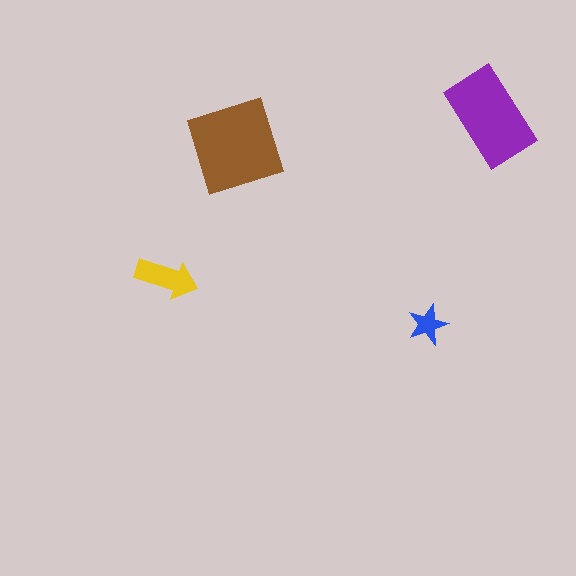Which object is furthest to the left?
The yellow arrow is leftmost.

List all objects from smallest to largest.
The blue star, the yellow arrow, the purple rectangle, the brown square.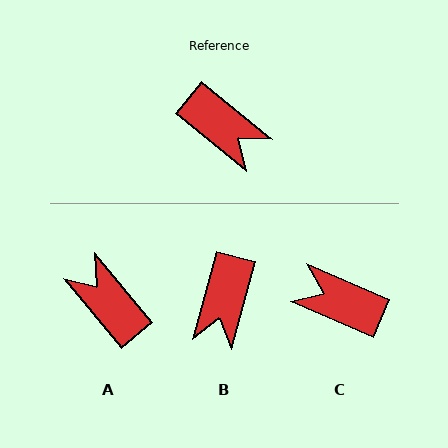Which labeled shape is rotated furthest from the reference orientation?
A, about 169 degrees away.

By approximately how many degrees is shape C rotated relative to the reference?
Approximately 164 degrees clockwise.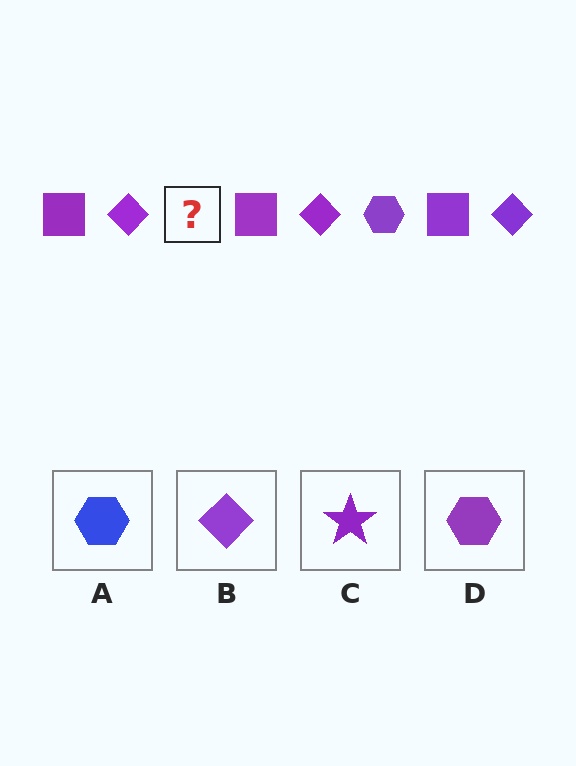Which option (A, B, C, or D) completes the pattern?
D.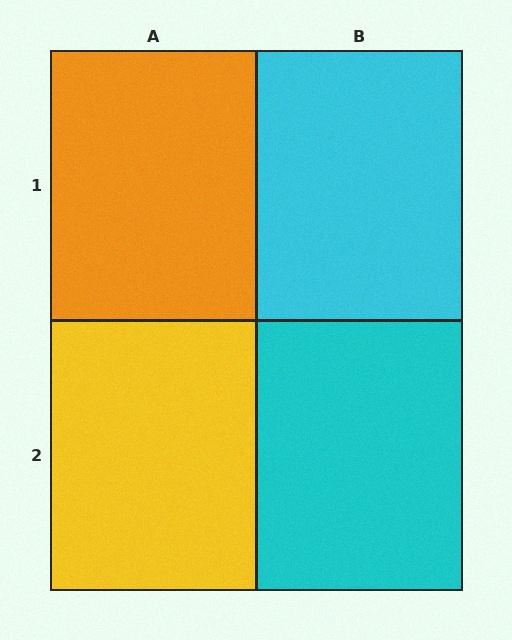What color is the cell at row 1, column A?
Orange.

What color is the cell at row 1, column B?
Cyan.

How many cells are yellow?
1 cell is yellow.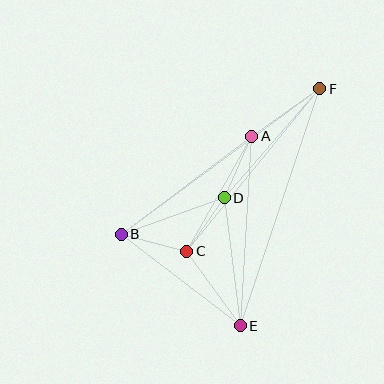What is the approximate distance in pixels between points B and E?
The distance between B and E is approximately 150 pixels.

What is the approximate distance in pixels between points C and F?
The distance between C and F is approximately 210 pixels.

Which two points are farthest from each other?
Points E and F are farthest from each other.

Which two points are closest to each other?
Points C and D are closest to each other.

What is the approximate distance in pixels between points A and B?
The distance between A and B is approximately 163 pixels.